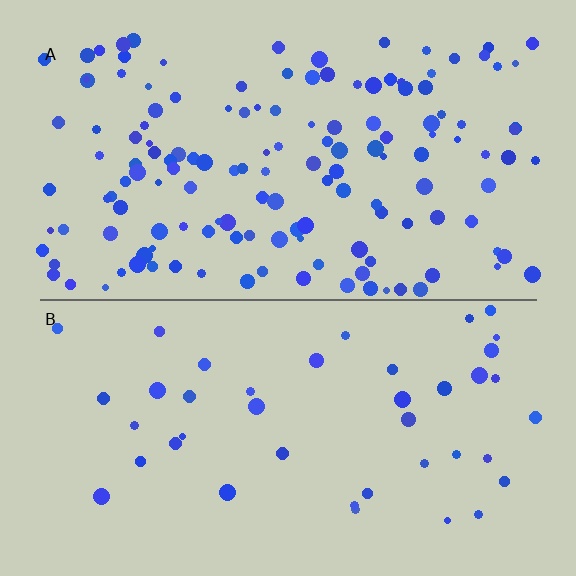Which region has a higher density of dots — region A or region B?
A (the top).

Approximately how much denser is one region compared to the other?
Approximately 3.4× — region A over region B.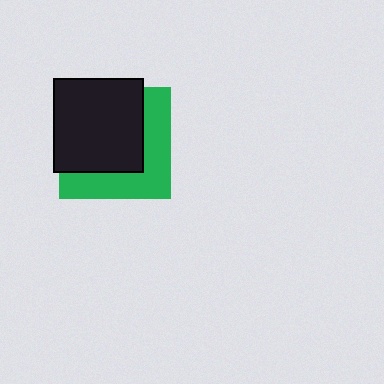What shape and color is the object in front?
The object in front is a black rectangle.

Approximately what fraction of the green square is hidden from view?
Roughly 58% of the green square is hidden behind the black rectangle.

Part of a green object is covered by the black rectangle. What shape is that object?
It is a square.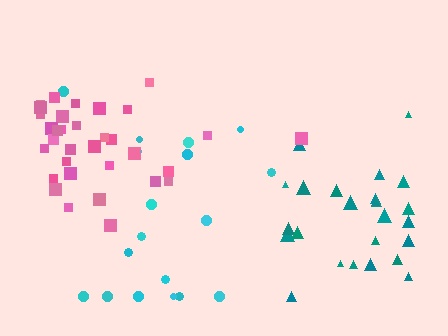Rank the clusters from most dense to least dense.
pink, teal, cyan.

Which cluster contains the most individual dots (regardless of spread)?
Pink (34).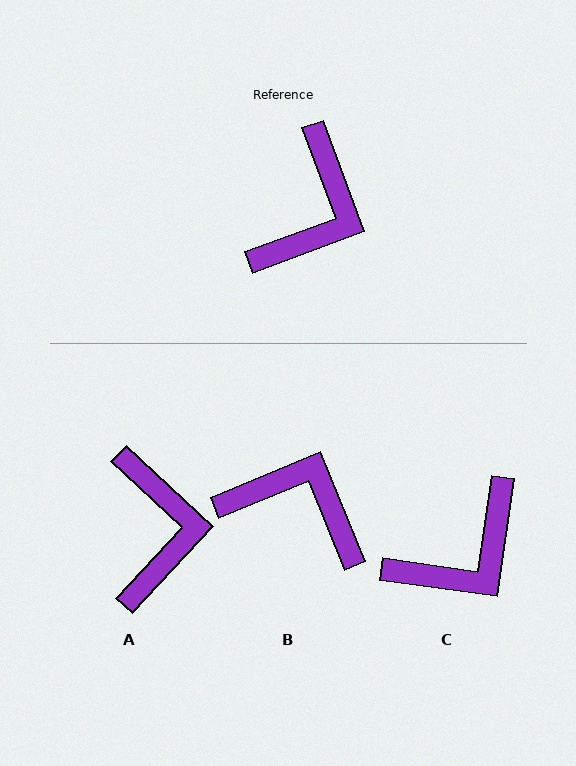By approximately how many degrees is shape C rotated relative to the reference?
Approximately 28 degrees clockwise.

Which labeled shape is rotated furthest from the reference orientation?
B, about 92 degrees away.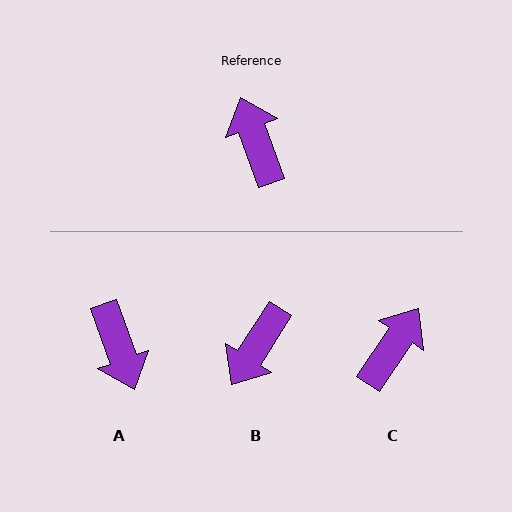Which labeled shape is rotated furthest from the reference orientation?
A, about 180 degrees away.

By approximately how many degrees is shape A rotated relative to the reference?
Approximately 180 degrees clockwise.